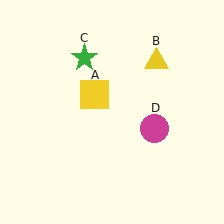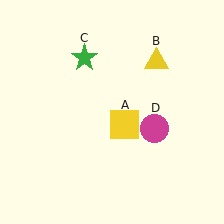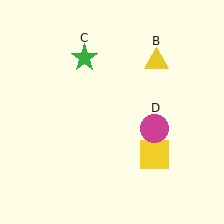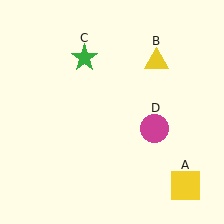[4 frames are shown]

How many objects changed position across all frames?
1 object changed position: yellow square (object A).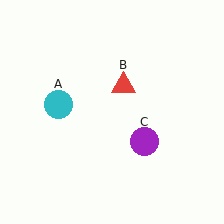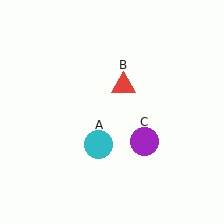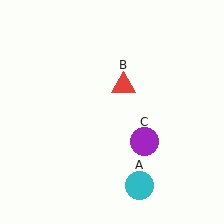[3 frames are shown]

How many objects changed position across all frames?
1 object changed position: cyan circle (object A).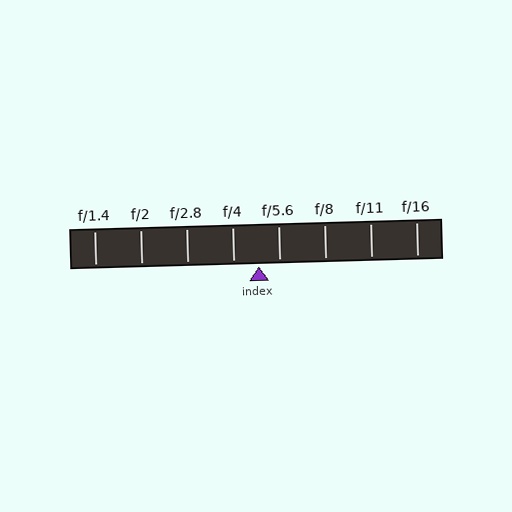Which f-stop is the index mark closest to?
The index mark is closest to f/5.6.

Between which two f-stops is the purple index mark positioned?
The index mark is between f/4 and f/5.6.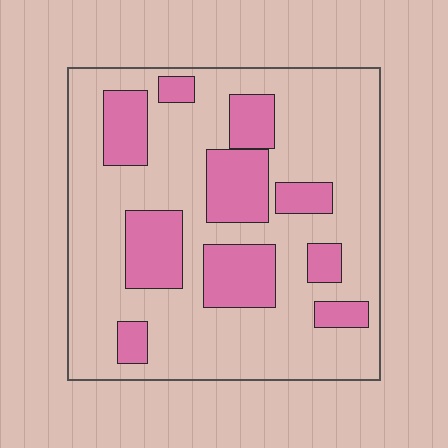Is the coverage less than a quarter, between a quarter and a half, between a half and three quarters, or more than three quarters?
Between a quarter and a half.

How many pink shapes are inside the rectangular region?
10.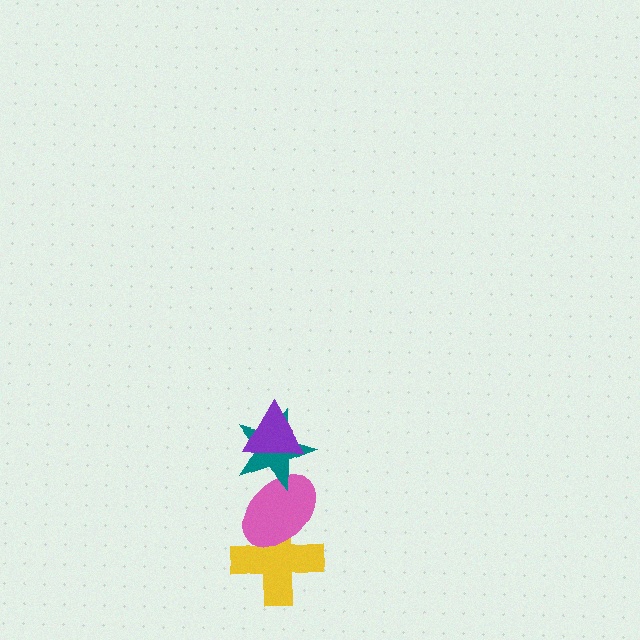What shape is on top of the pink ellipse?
The teal star is on top of the pink ellipse.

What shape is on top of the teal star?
The purple triangle is on top of the teal star.